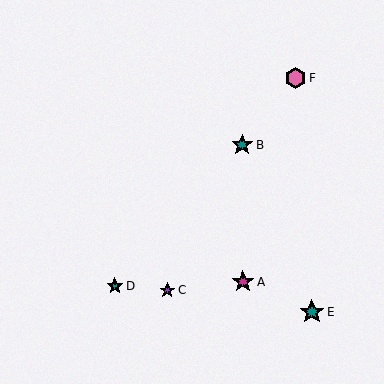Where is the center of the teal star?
The center of the teal star is at (242, 145).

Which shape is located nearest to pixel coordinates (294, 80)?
The pink hexagon (labeled F) at (295, 78) is nearest to that location.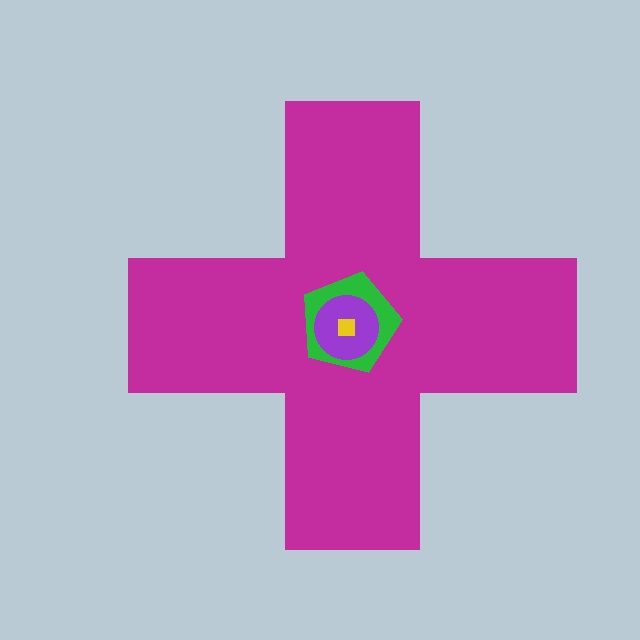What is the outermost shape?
The magenta cross.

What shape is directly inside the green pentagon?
The purple circle.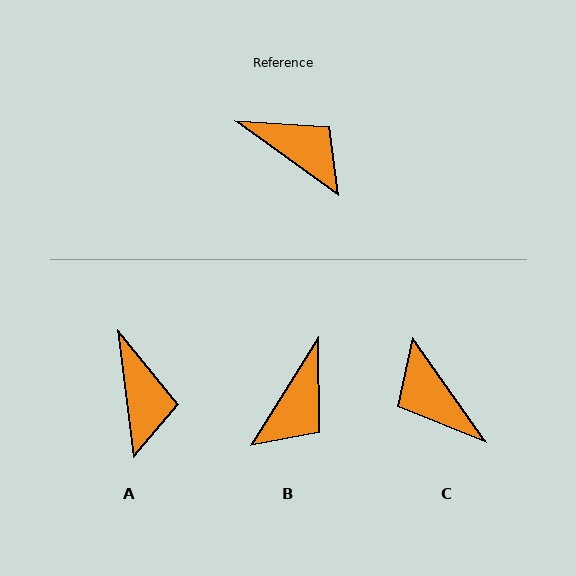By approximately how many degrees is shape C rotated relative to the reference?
Approximately 161 degrees counter-clockwise.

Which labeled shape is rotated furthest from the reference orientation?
C, about 161 degrees away.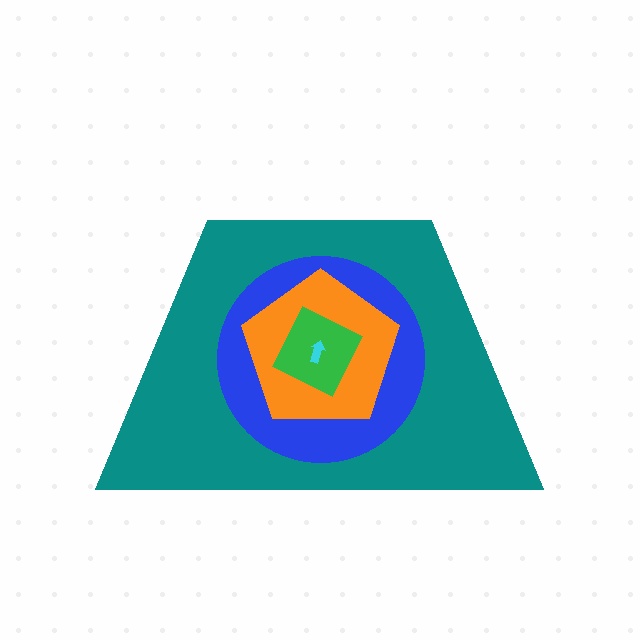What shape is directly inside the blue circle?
The orange pentagon.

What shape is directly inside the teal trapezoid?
The blue circle.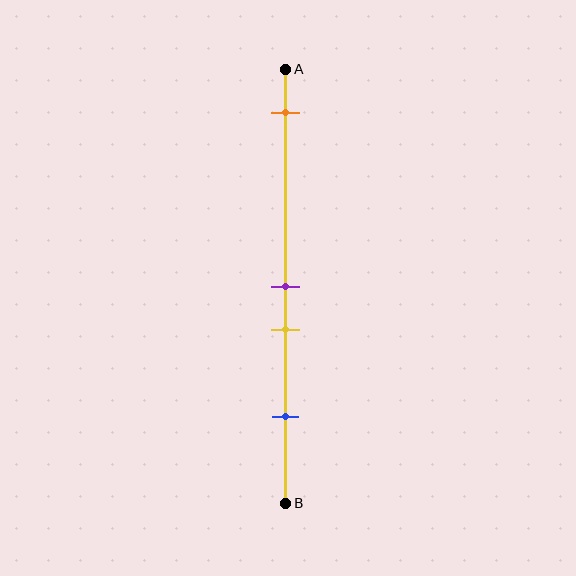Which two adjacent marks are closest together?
The purple and yellow marks are the closest adjacent pair.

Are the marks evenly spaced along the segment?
No, the marks are not evenly spaced.